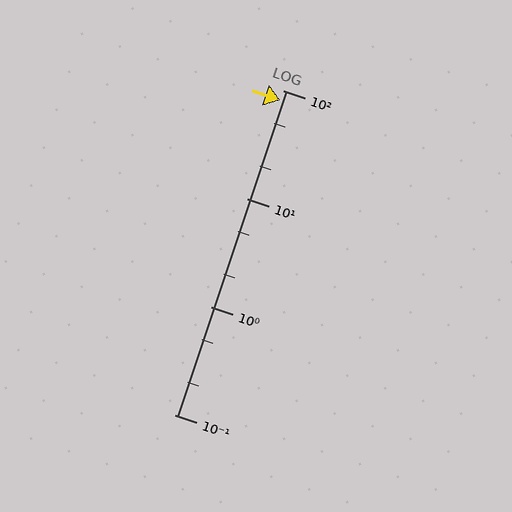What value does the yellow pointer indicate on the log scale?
The pointer indicates approximately 81.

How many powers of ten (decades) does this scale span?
The scale spans 3 decades, from 0.1 to 100.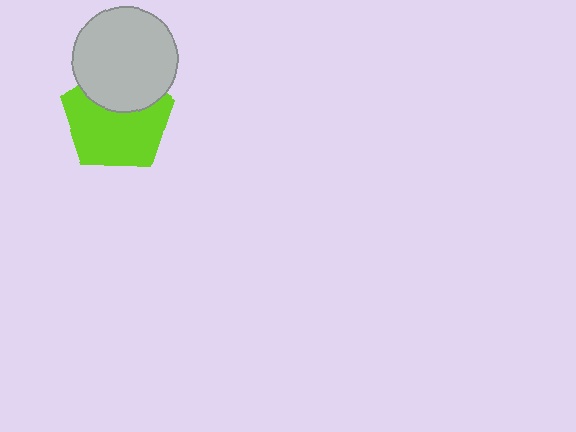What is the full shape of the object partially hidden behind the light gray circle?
The partially hidden object is a lime pentagon.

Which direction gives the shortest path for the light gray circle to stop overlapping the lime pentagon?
Moving up gives the shortest separation.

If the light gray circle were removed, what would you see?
You would see the complete lime pentagon.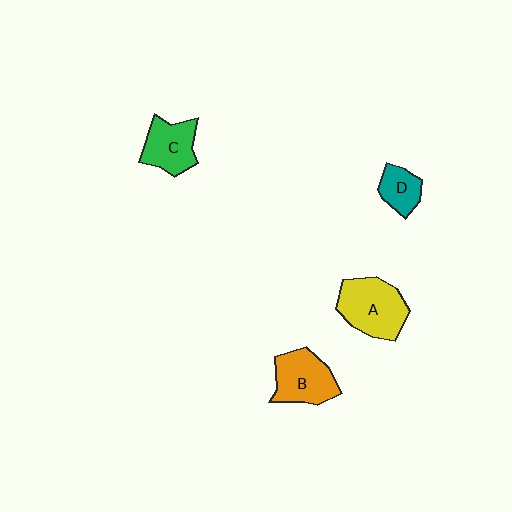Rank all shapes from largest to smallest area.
From largest to smallest: A (yellow), B (orange), C (green), D (teal).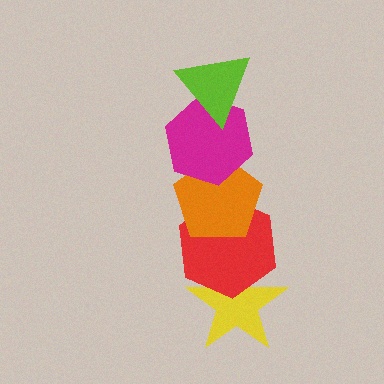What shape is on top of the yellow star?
The red hexagon is on top of the yellow star.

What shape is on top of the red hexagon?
The orange pentagon is on top of the red hexagon.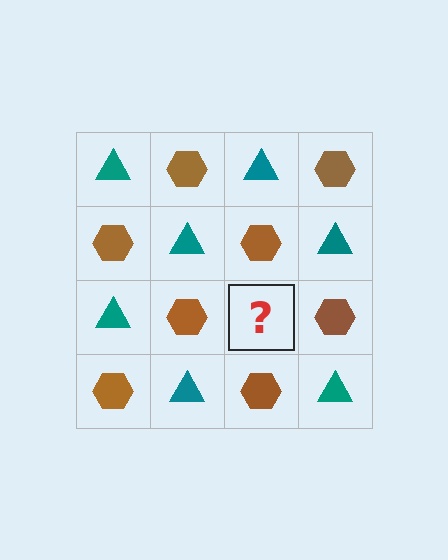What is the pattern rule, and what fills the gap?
The rule is that it alternates teal triangle and brown hexagon in a checkerboard pattern. The gap should be filled with a teal triangle.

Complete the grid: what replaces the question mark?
The question mark should be replaced with a teal triangle.